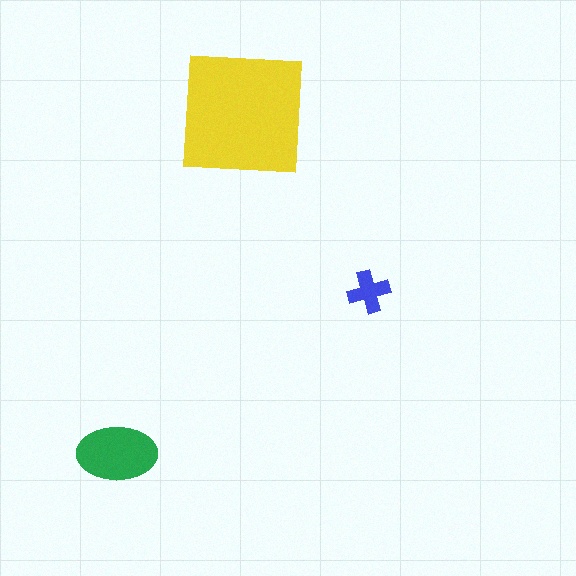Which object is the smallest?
The blue cross.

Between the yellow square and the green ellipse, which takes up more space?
The yellow square.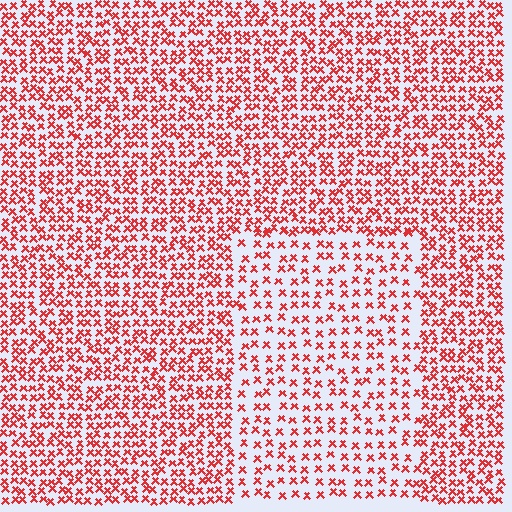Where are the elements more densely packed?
The elements are more densely packed outside the rectangle boundary.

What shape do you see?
I see a rectangle.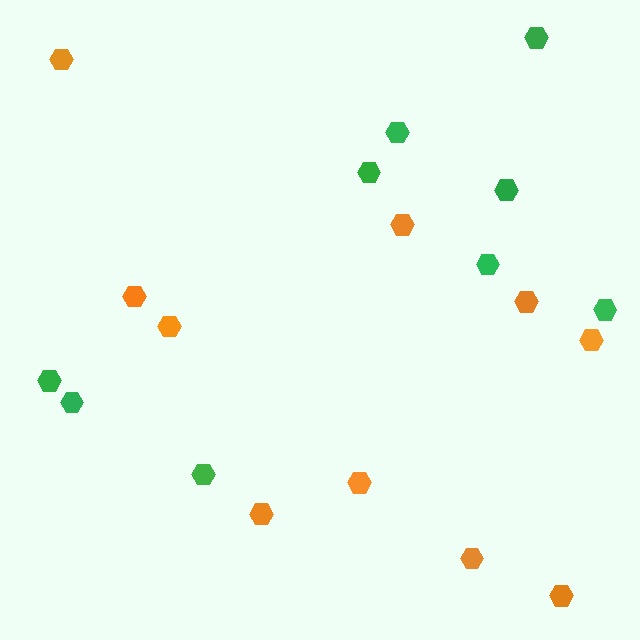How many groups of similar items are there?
There are 2 groups: one group of orange hexagons (10) and one group of green hexagons (9).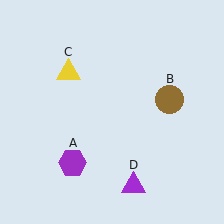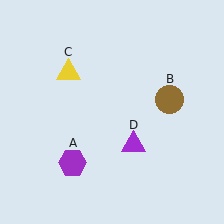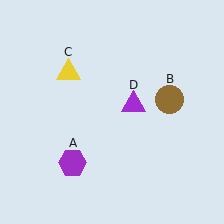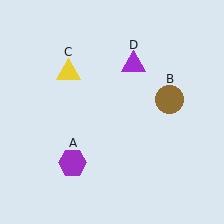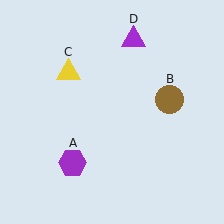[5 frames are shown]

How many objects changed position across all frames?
1 object changed position: purple triangle (object D).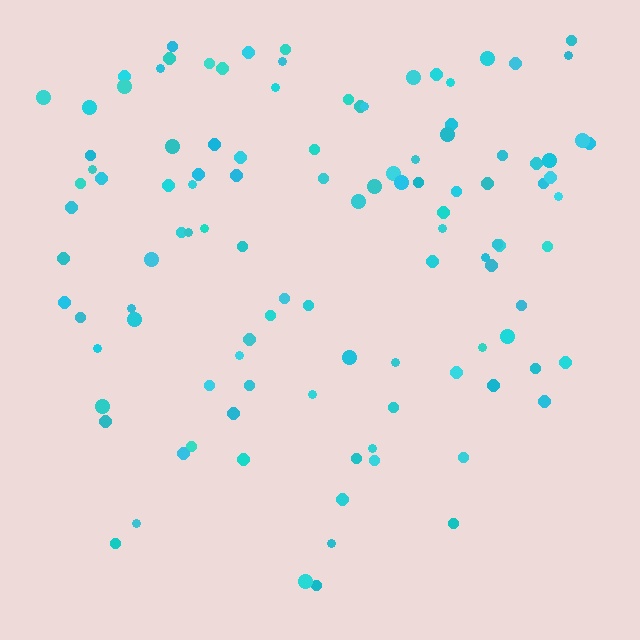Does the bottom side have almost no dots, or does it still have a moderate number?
Still a moderate number, just noticeably fewer than the top.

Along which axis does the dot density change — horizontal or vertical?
Vertical.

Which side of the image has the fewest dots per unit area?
The bottom.